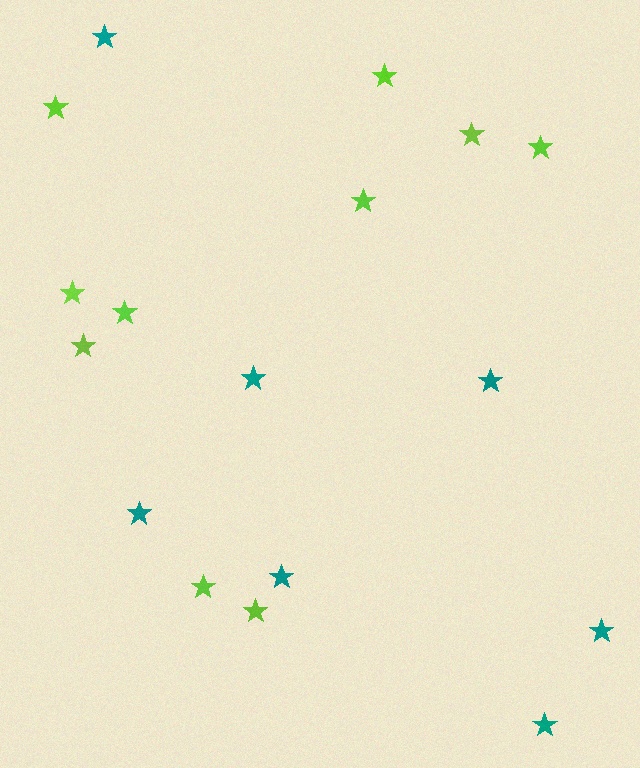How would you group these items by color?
There are 2 groups: one group of lime stars (10) and one group of teal stars (7).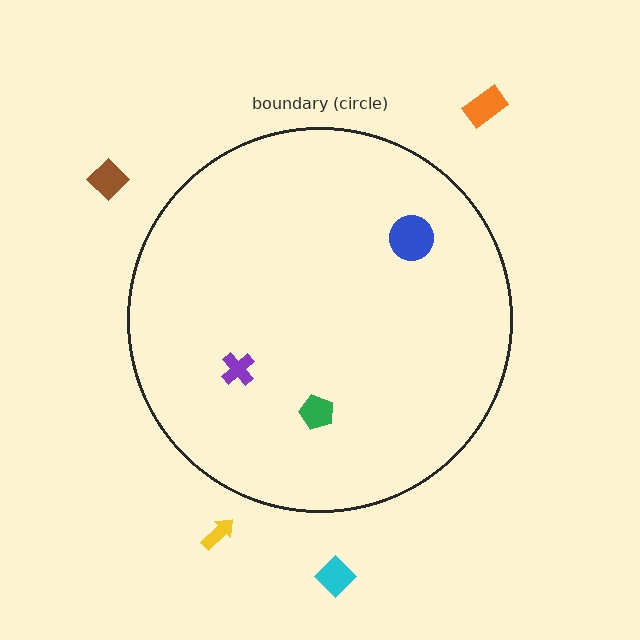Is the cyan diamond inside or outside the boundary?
Outside.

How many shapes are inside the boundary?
3 inside, 4 outside.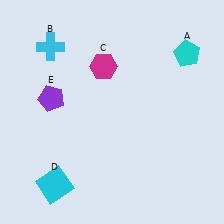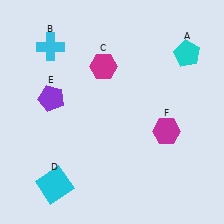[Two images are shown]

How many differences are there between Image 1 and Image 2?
There is 1 difference between the two images.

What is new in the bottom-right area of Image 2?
A magenta hexagon (F) was added in the bottom-right area of Image 2.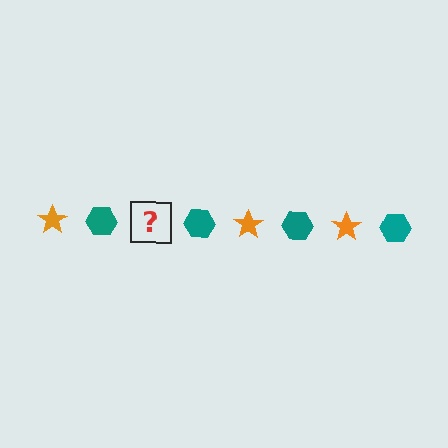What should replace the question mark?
The question mark should be replaced with an orange star.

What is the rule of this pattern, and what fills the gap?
The rule is that the pattern alternates between orange star and teal hexagon. The gap should be filled with an orange star.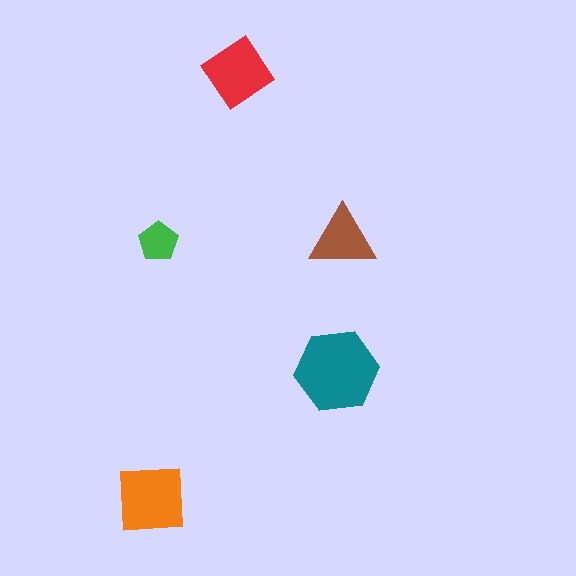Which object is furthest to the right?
The brown triangle is rightmost.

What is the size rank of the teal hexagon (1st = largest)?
1st.